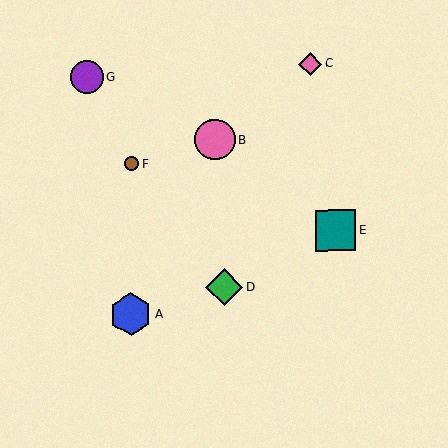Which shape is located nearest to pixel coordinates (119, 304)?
The blue hexagon (labeled A) at (131, 314) is nearest to that location.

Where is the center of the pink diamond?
The center of the pink diamond is at (310, 64).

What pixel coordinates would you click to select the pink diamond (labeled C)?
Click at (310, 64) to select the pink diamond C.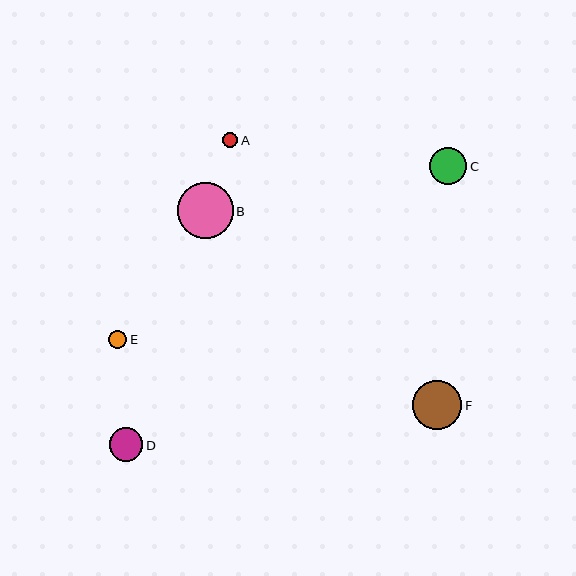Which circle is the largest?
Circle B is the largest with a size of approximately 56 pixels.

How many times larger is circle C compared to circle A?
Circle C is approximately 2.5 times the size of circle A.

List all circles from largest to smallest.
From largest to smallest: B, F, C, D, E, A.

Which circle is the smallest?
Circle A is the smallest with a size of approximately 15 pixels.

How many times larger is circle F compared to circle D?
Circle F is approximately 1.5 times the size of circle D.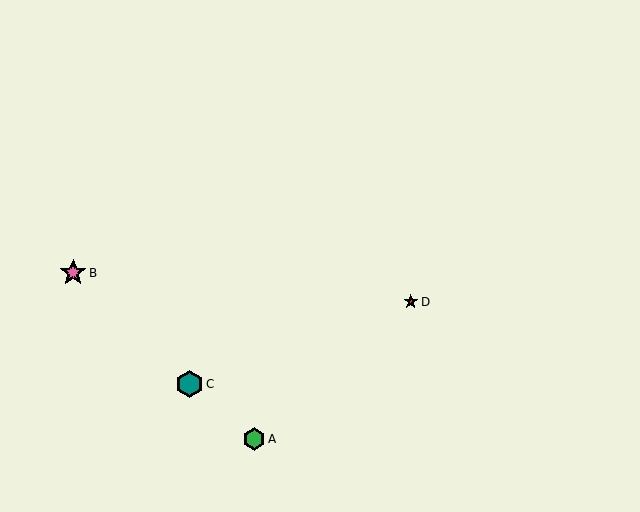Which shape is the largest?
The teal hexagon (labeled C) is the largest.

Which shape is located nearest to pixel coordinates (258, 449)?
The green hexagon (labeled A) at (254, 439) is nearest to that location.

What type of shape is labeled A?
Shape A is a green hexagon.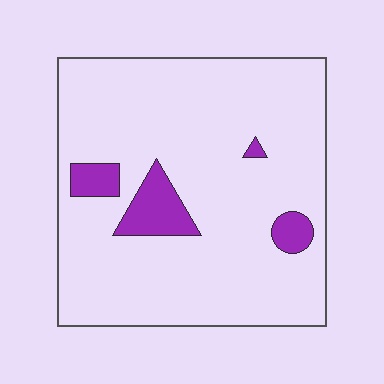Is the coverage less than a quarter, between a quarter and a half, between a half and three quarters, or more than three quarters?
Less than a quarter.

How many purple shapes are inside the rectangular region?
4.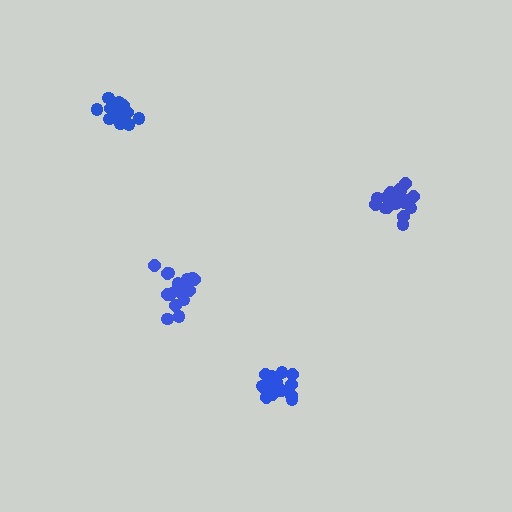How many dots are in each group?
Group 1: 19 dots, Group 2: 21 dots, Group 3: 17 dots, Group 4: 16 dots (73 total).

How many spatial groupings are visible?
There are 4 spatial groupings.